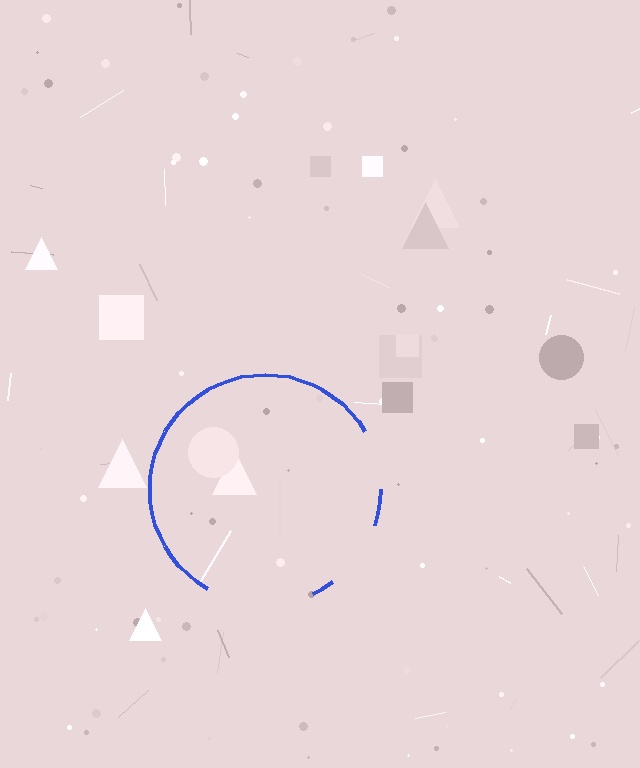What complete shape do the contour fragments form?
The contour fragments form a circle.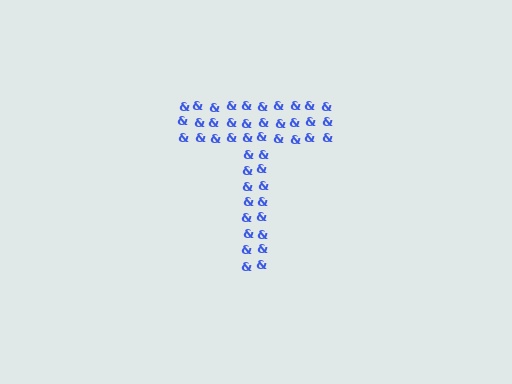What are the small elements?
The small elements are ampersands.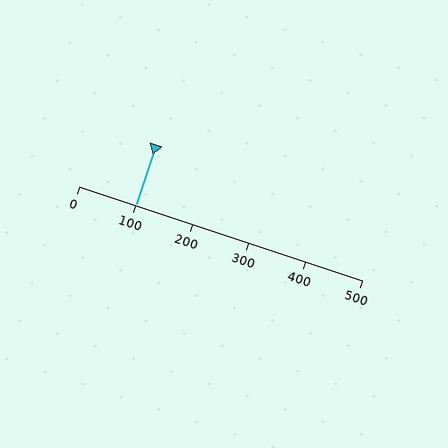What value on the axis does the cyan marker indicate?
The marker indicates approximately 100.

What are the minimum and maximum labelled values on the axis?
The axis runs from 0 to 500.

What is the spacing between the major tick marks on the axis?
The major ticks are spaced 100 apart.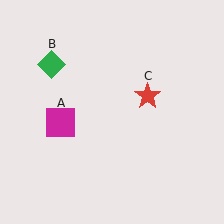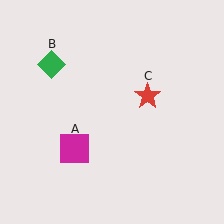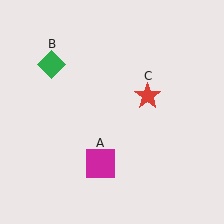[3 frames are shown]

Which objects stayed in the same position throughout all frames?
Green diamond (object B) and red star (object C) remained stationary.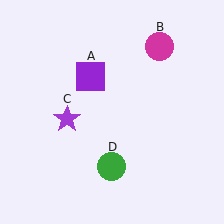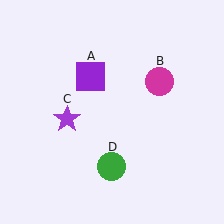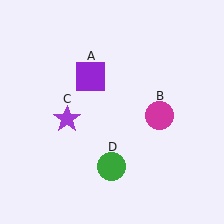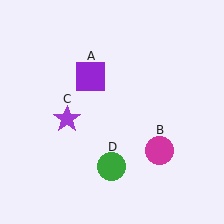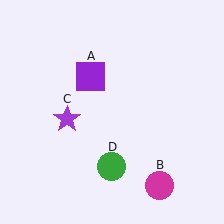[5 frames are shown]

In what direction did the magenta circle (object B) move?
The magenta circle (object B) moved down.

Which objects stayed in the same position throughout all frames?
Purple square (object A) and purple star (object C) and green circle (object D) remained stationary.